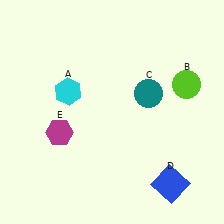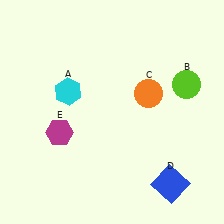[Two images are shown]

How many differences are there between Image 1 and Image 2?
There is 1 difference between the two images.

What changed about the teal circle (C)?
In Image 1, C is teal. In Image 2, it changed to orange.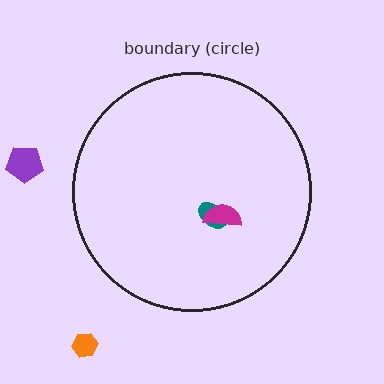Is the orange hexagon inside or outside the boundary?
Outside.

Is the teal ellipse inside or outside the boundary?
Inside.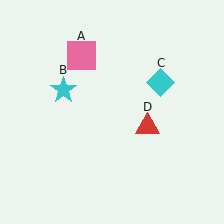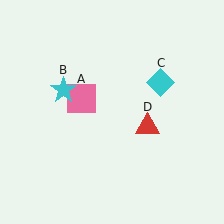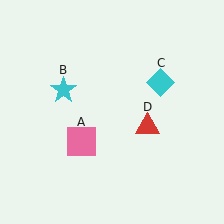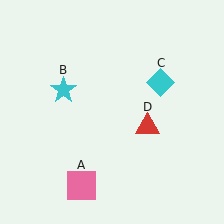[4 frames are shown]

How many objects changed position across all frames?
1 object changed position: pink square (object A).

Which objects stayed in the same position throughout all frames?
Cyan star (object B) and cyan diamond (object C) and red triangle (object D) remained stationary.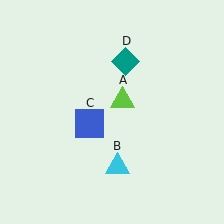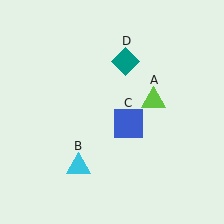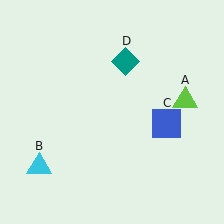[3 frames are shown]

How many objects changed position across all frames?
3 objects changed position: lime triangle (object A), cyan triangle (object B), blue square (object C).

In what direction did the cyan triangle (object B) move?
The cyan triangle (object B) moved left.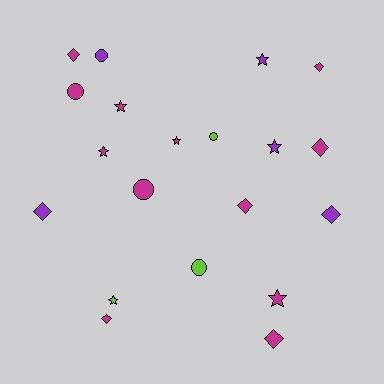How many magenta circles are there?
There are 2 magenta circles.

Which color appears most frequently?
Magenta, with 12 objects.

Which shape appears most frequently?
Diamond, with 8 objects.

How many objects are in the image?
There are 20 objects.